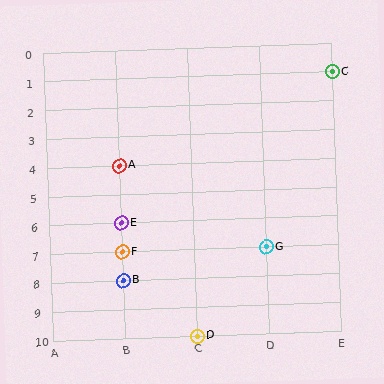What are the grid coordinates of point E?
Point E is at grid coordinates (B, 6).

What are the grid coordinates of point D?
Point D is at grid coordinates (C, 10).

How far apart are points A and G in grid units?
Points A and G are 2 columns and 3 rows apart (about 3.6 grid units diagonally).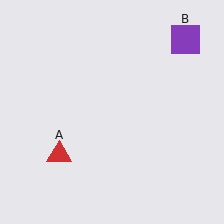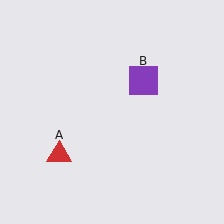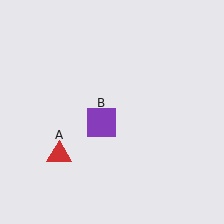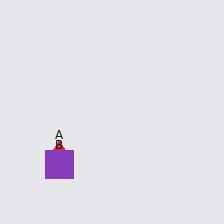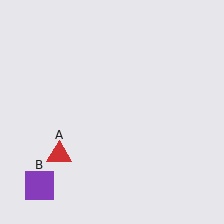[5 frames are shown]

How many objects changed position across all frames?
1 object changed position: purple square (object B).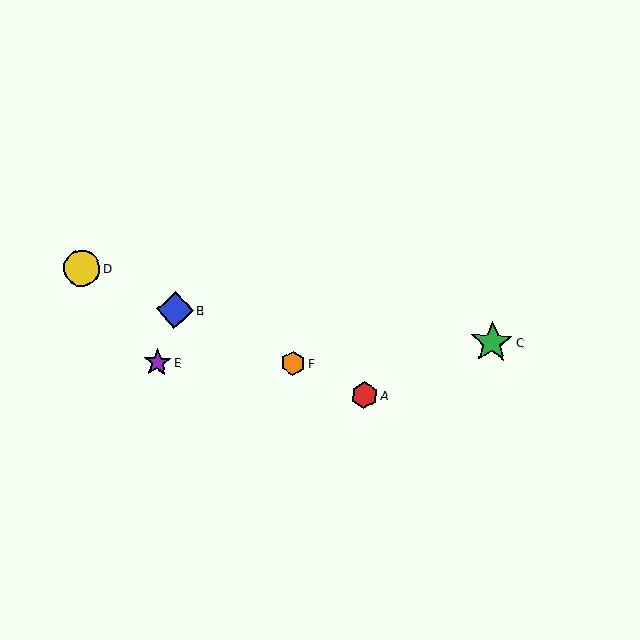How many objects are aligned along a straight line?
4 objects (A, B, D, F) are aligned along a straight line.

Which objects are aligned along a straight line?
Objects A, B, D, F are aligned along a straight line.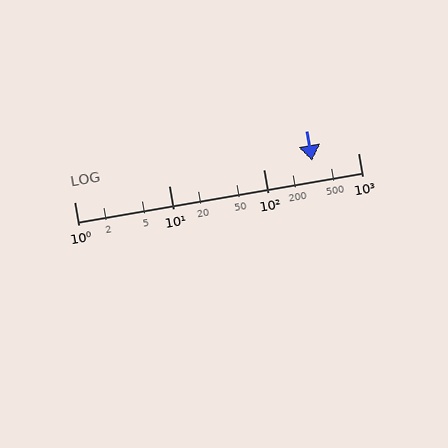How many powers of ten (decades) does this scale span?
The scale spans 3 decades, from 1 to 1000.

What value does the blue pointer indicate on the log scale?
The pointer indicates approximately 330.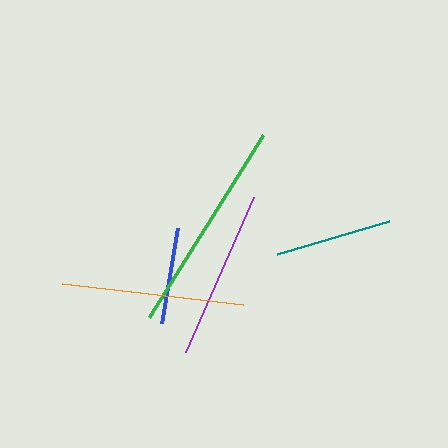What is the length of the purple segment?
The purple segment is approximately 169 pixels long.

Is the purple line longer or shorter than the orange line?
The orange line is longer than the purple line.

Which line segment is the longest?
The green line is the longest at approximately 215 pixels.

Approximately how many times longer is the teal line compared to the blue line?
The teal line is approximately 1.2 times the length of the blue line.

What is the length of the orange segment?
The orange segment is approximately 183 pixels long.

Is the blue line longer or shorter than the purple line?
The purple line is longer than the blue line.